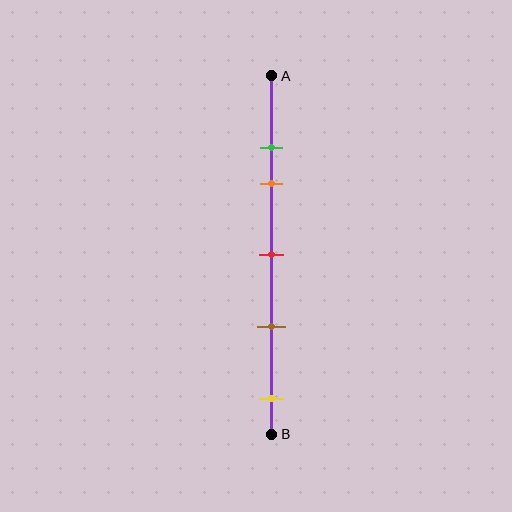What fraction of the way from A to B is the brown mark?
The brown mark is approximately 70% (0.7) of the way from A to B.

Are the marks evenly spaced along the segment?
No, the marks are not evenly spaced.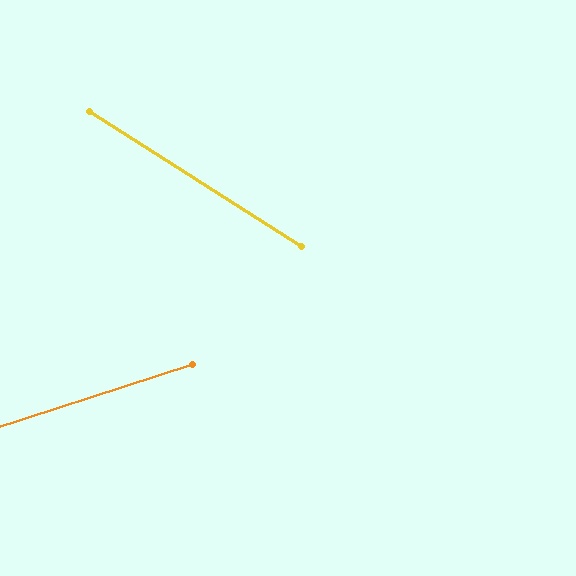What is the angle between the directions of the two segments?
Approximately 50 degrees.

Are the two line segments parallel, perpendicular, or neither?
Neither parallel nor perpendicular — they differ by about 50°.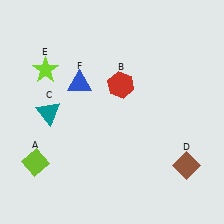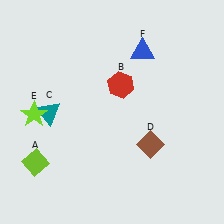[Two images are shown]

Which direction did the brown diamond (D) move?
The brown diamond (D) moved left.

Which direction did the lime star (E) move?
The lime star (E) moved down.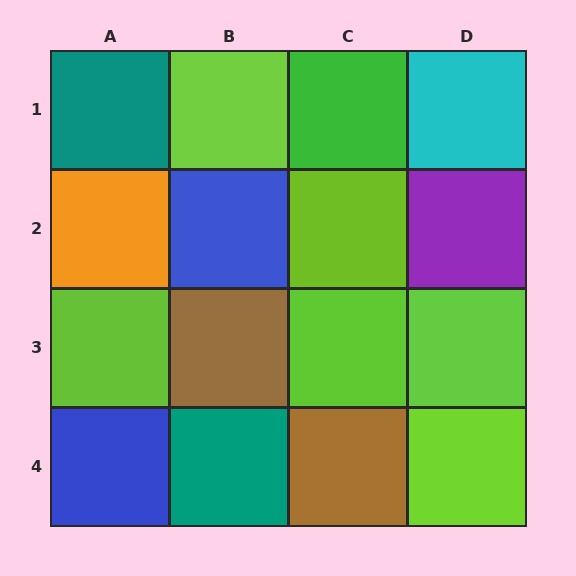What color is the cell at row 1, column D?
Cyan.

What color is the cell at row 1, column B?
Lime.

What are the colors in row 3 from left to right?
Lime, brown, lime, lime.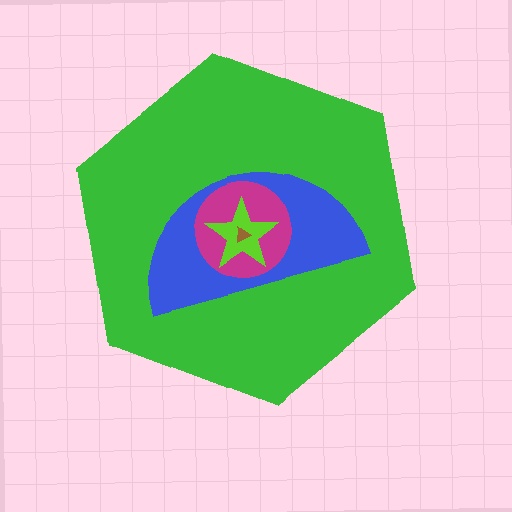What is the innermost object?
The brown triangle.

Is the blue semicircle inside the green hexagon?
Yes.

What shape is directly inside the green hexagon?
The blue semicircle.